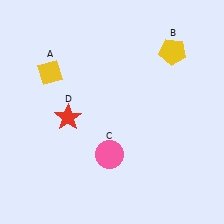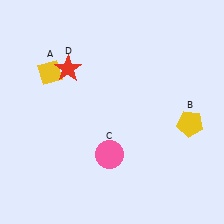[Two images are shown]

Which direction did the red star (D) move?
The red star (D) moved up.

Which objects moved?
The objects that moved are: the yellow pentagon (B), the red star (D).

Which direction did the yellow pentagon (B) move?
The yellow pentagon (B) moved down.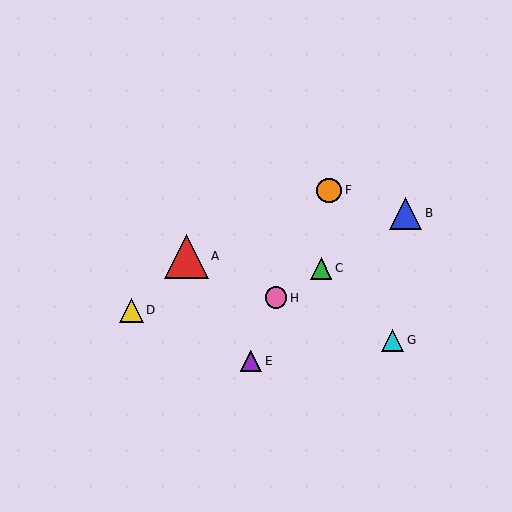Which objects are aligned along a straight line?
Objects B, C, H are aligned along a straight line.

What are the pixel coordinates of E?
Object E is at (251, 361).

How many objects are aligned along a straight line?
3 objects (B, C, H) are aligned along a straight line.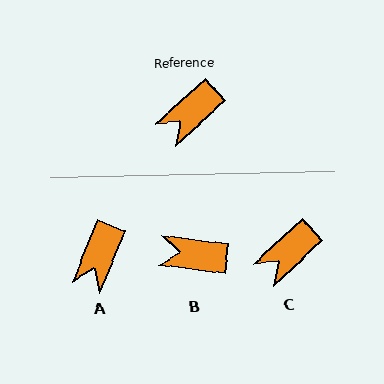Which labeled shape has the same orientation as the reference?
C.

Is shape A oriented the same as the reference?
No, it is off by about 25 degrees.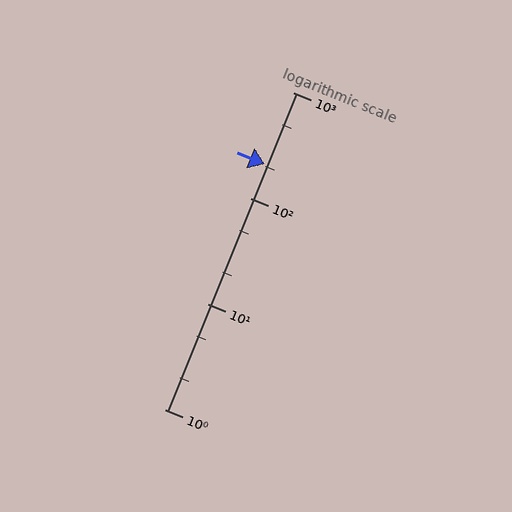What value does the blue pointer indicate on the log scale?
The pointer indicates approximately 210.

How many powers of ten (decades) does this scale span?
The scale spans 3 decades, from 1 to 1000.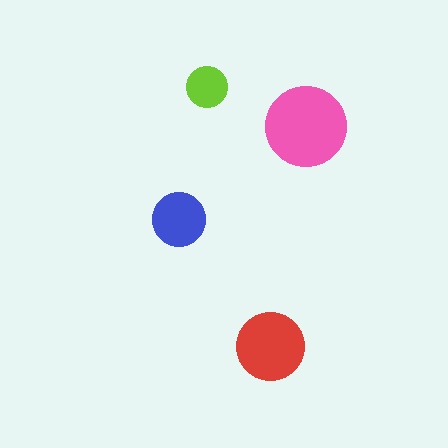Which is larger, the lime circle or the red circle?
The red one.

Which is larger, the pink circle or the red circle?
The pink one.